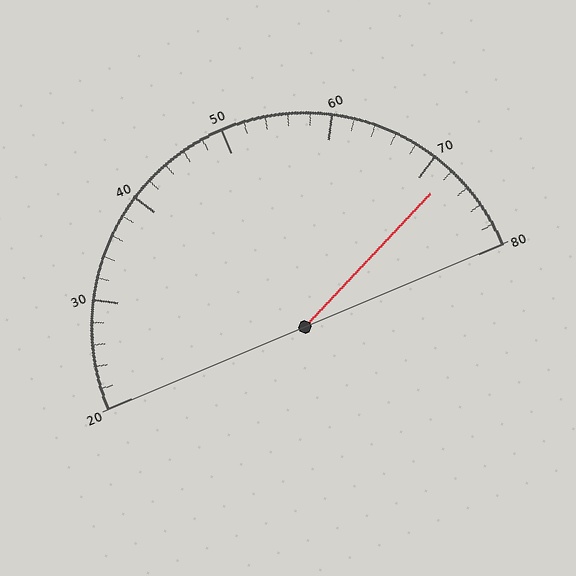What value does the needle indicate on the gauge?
The needle indicates approximately 72.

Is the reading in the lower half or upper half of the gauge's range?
The reading is in the upper half of the range (20 to 80).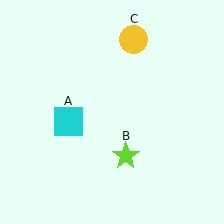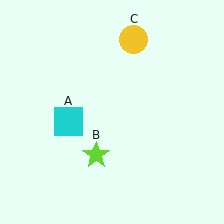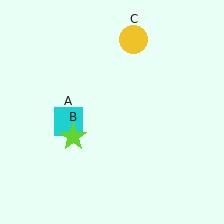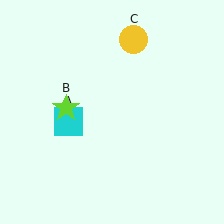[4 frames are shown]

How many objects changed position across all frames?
1 object changed position: lime star (object B).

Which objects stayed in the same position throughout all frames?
Cyan square (object A) and yellow circle (object C) remained stationary.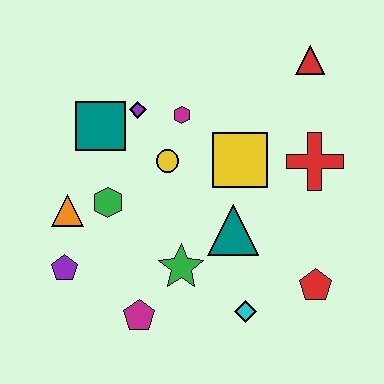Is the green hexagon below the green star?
No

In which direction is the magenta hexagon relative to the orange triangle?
The magenta hexagon is to the right of the orange triangle.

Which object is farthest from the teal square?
The red pentagon is farthest from the teal square.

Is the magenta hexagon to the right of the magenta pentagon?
Yes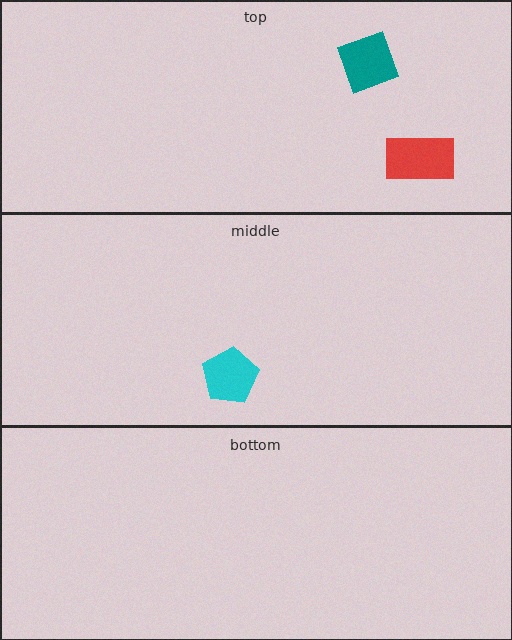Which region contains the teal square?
The top region.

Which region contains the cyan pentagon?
The middle region.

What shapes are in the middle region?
The cyan pentagon.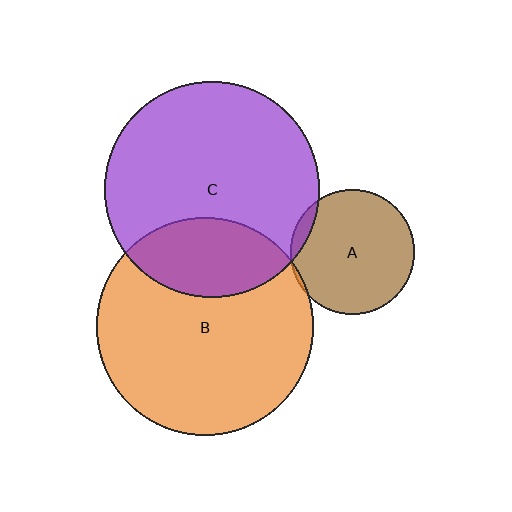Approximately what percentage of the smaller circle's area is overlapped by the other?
Approximately 5%.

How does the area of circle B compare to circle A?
Approximately 3.0 times.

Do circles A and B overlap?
Yes.